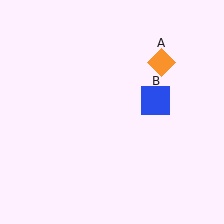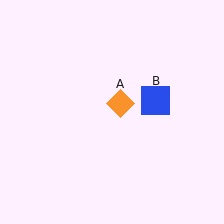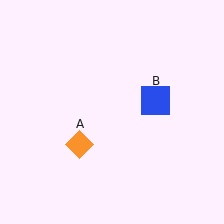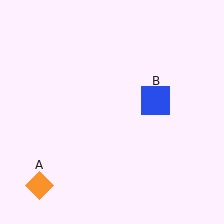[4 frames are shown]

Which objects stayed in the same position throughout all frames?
Blue square (object B) remained stationary.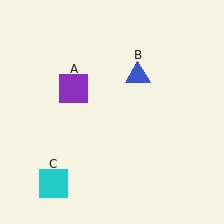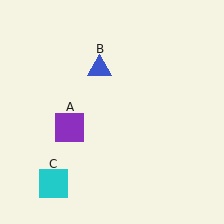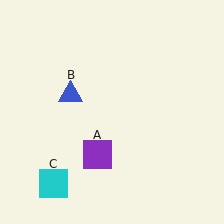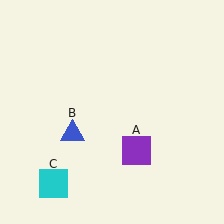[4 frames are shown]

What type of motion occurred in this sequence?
The purple square (object A), blue triangle (object B) rotated counterclockwise around the center of the scene.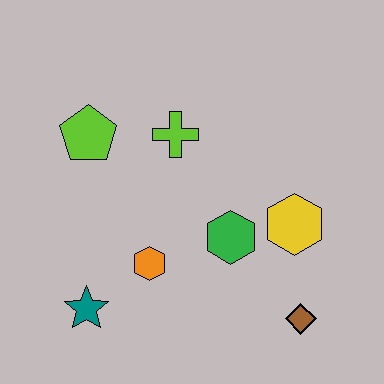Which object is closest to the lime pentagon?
The lime cross is closest to the lime pentagon.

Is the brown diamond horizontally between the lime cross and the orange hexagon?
No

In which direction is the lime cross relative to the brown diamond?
The lime cross is above the brown diamond.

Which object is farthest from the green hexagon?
The lime pentagon is farthest from the green hexagon.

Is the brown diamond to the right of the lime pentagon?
Yes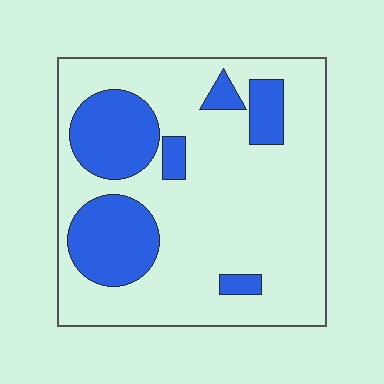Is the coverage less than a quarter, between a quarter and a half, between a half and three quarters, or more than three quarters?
Between a quarter and a half.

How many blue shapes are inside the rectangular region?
6.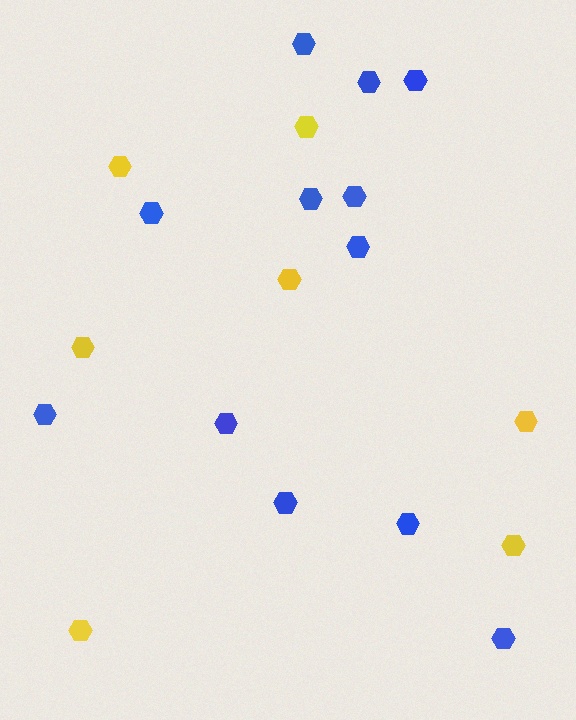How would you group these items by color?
There are 2 groups: one group of blue hexagons (12) and one group of yellow hexagons (7).